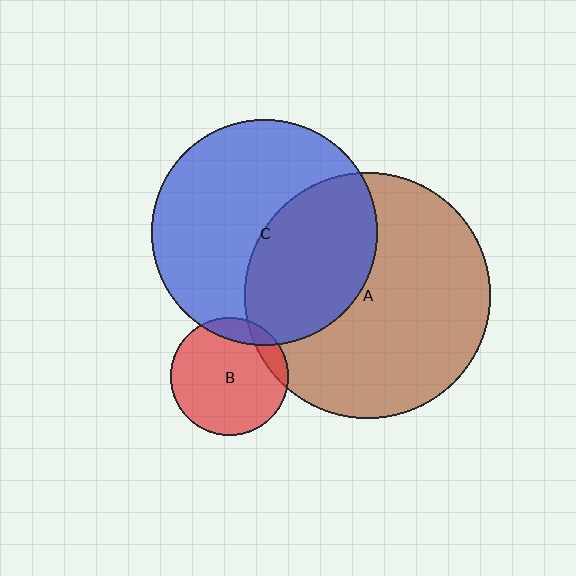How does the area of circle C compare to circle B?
Approximately 3.7 times.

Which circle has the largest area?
Circle A (brown).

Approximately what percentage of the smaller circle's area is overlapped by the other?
Approximately 10%.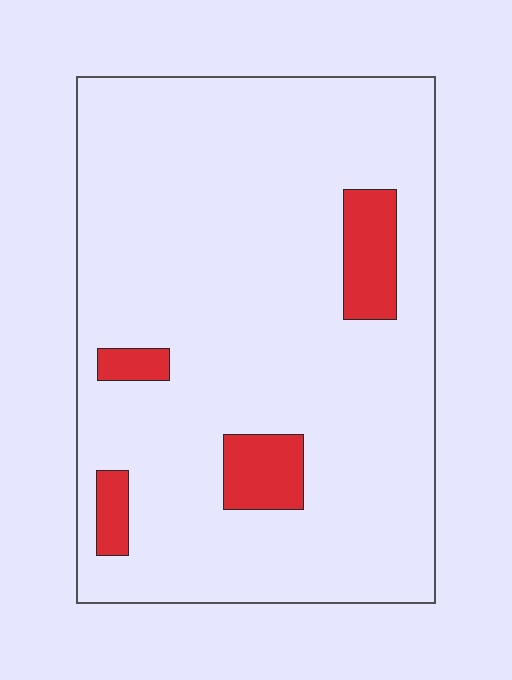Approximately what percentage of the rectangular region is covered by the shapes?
Approximately 10%.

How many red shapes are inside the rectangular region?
4.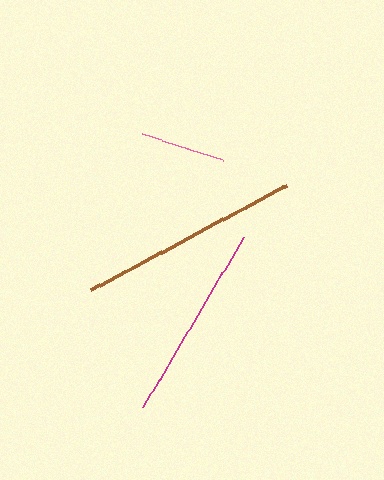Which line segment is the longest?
The brown line is the longest at approximately 222 pixels.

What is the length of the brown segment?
The brown segment is approximately 222 pixels long.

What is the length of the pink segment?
The pink segment is approximately 85 pixels long.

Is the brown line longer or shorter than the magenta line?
The brown line is longer than the magenta line.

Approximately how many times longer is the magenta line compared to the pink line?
The magenta line is approximately 2.3 times the length of the pink line.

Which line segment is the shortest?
The pink line is the shortest at approximately 85 pixels.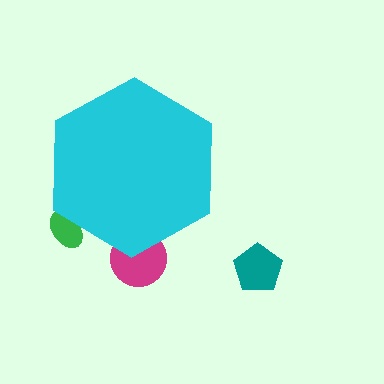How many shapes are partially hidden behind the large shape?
2 shapes are partially hidden.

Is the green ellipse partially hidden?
Yes, the green ellipse is partially hidden behind the cyan hexagon.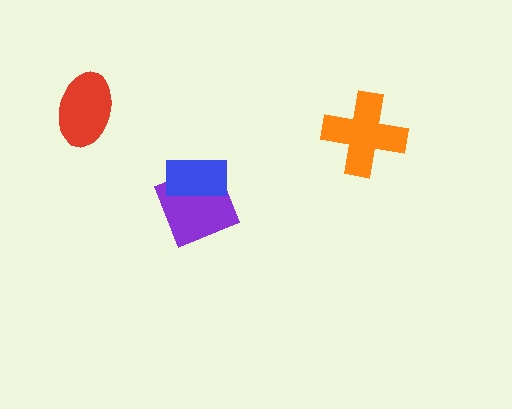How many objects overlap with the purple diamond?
1 object overlaps with the purple diamond.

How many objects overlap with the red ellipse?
0 objects overlap with the red ellipse.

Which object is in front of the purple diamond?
The blue rectangle is in front of the purple diamond.